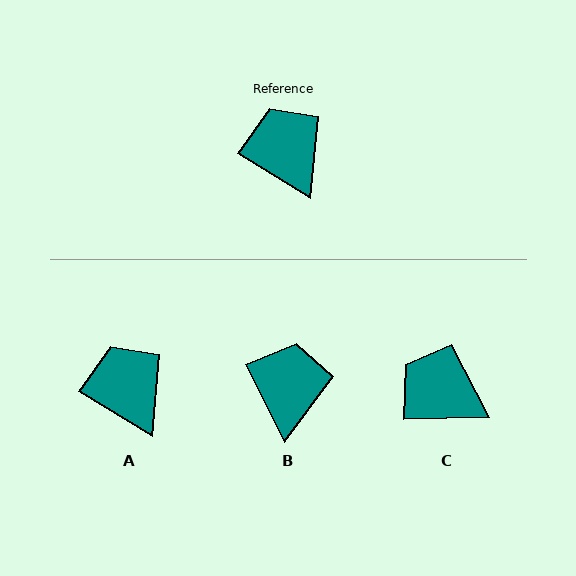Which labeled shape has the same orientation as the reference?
A.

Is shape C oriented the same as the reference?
No, it is off by about 33 degrees.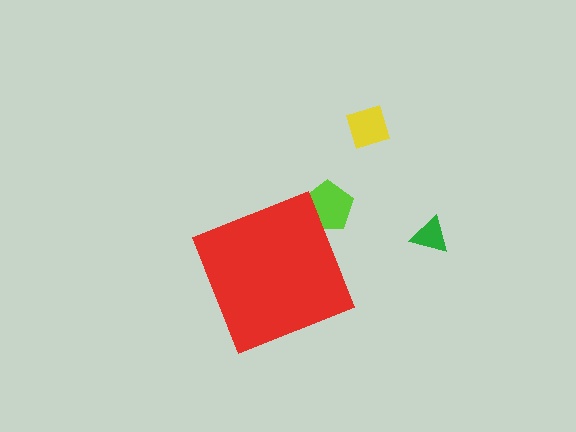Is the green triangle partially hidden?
No, the green triangle is fully visible.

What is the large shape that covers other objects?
A red diamond.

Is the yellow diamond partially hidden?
No, the yellow diamond is fully visible.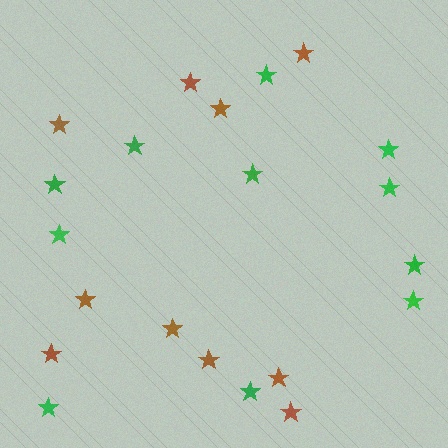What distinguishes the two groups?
There are 2 groups: one group of green stars (11) and one group of brown stars (10).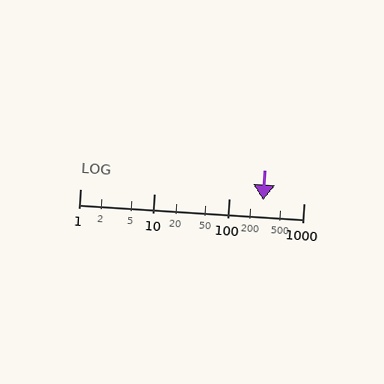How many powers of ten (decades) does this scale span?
The scale spans 3 decades, from 1 to 1000.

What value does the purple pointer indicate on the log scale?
The pointer indicates approximately 290.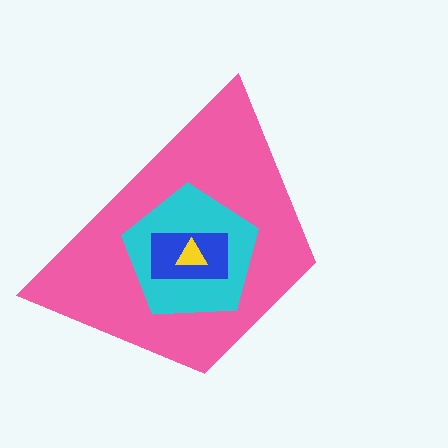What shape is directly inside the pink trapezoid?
The cyan pentagon.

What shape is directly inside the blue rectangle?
The yellow triangle.